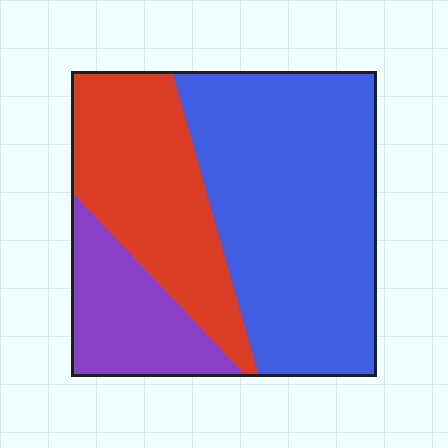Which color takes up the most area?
Blue, at roughly 55%.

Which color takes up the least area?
Purple, at roughly 15%.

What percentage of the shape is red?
Red takes up between a quarter and a half of the shape.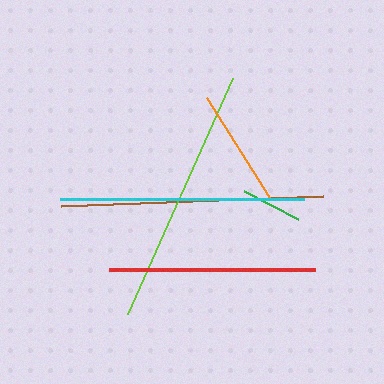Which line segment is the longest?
The brown line is the longest at approximately 262 pixels.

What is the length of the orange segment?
The orange segment is approximately 118 pixels long.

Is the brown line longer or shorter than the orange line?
The brown line is longer than the orange line.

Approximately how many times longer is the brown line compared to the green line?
The brown line is approximately 4.3 times the length of the green line.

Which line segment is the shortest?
The green line is the shortest at approximately 61 pixels.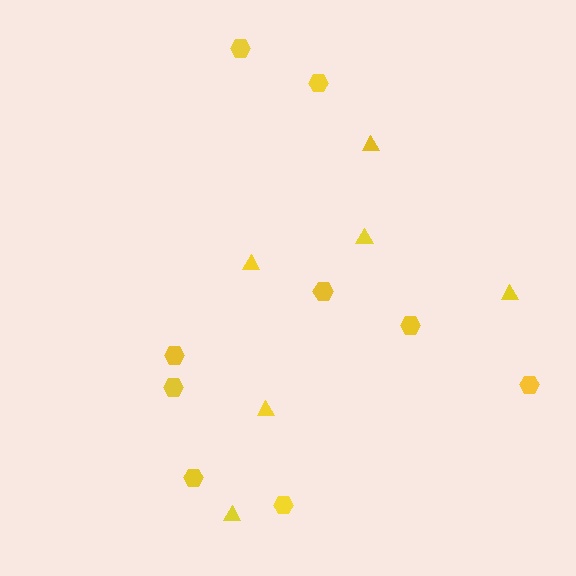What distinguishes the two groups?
There are 2 groups: one group of hexagons (9) and one group of triangles (6).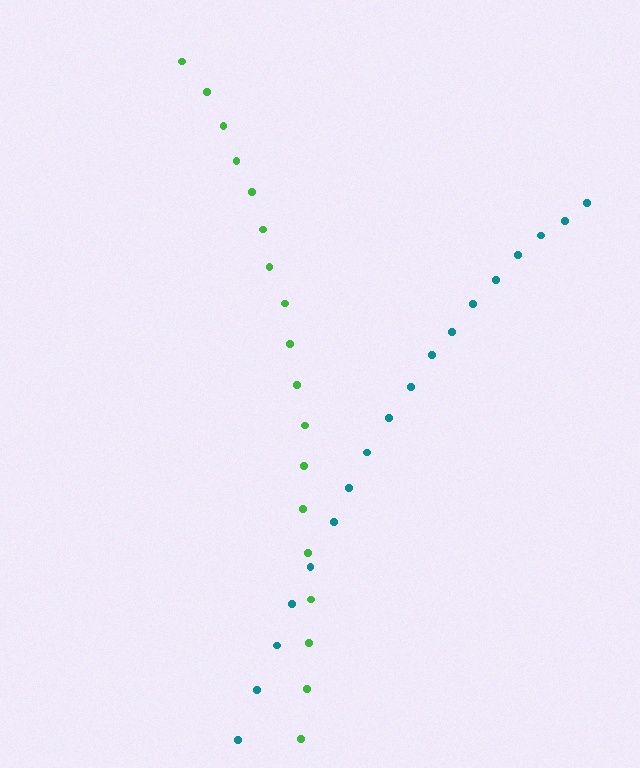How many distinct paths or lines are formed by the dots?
There are 2 distinct paths.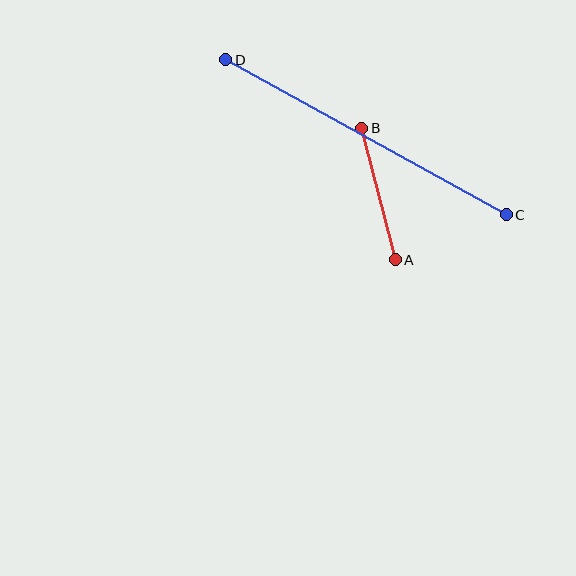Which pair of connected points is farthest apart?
Points C and D are farthest apart.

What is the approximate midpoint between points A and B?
The midpoint is at approximately (379, 194) pixels.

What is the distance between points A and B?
The distance is approximately 136 pixels.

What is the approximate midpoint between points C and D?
The midpoint is at approximately (366, 137) pixels.